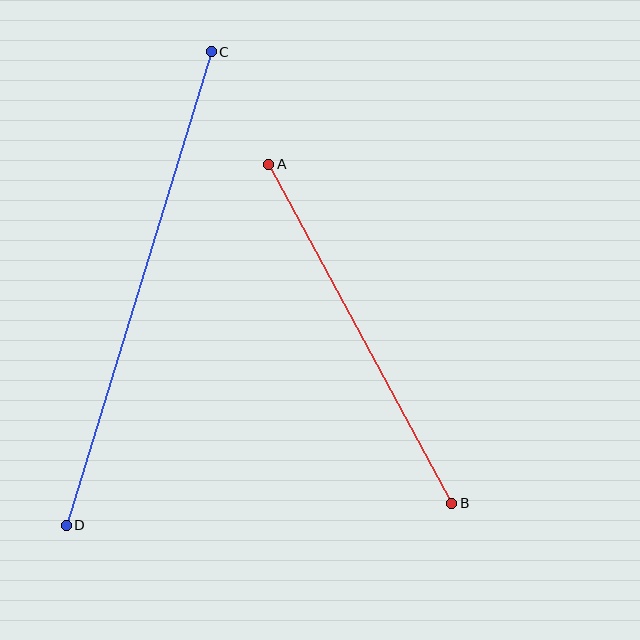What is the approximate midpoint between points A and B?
The midpoint is at approximately (360, 334) pixels.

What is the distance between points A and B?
The distance is approximately 385 pixels.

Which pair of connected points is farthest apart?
Points C and D are farthest apart.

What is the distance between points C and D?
The distance is approximately 495 pixels.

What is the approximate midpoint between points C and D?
The midpoint is at approximately (139, 288) pixels.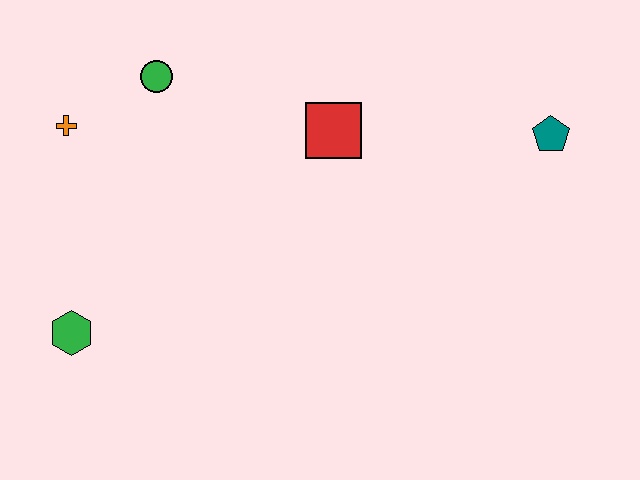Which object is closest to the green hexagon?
The orange cross is closest to the green hexagon.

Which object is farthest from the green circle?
The teal pentagon is farthest from the green circle.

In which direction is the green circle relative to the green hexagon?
The green circle is above the green hexagon.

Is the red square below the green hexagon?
No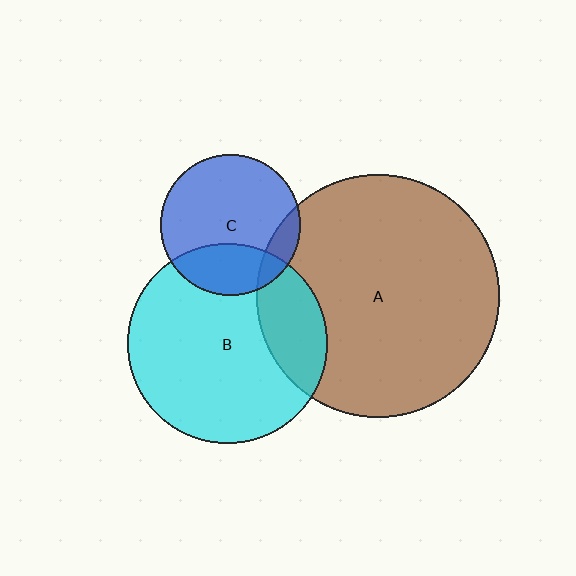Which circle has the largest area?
Circle A (brown).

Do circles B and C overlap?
Yes.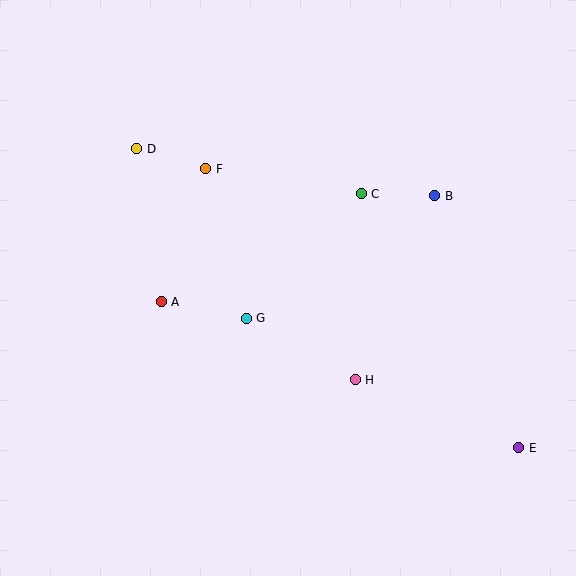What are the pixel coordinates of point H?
Point H is at (355, 380).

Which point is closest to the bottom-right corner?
Point E is closest to the bottom-right corner.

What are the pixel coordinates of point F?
Point F is at (206, 169).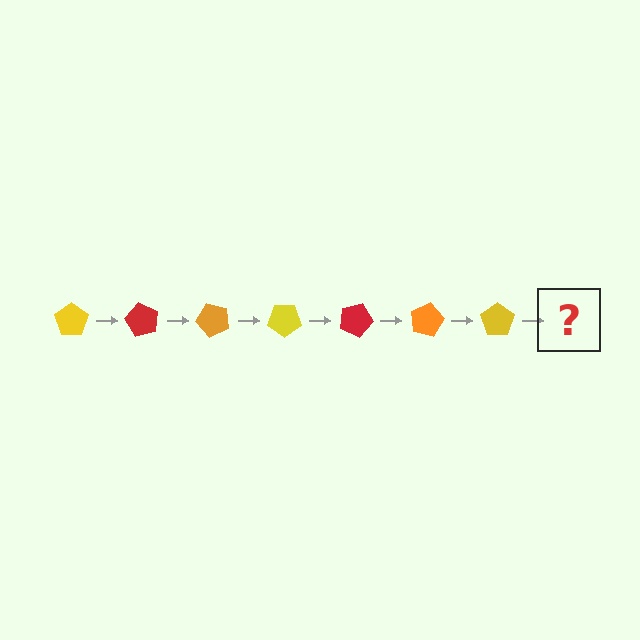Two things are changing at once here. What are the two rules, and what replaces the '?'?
The two rules are that it rotates 60 degrees each step and the color cycles through yellow, red, and orange. The '?' should be a red pentagon, rotated 420 degrees from the start.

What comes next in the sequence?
The next element should be a red pentagon, rotated 420 degrees from the start.